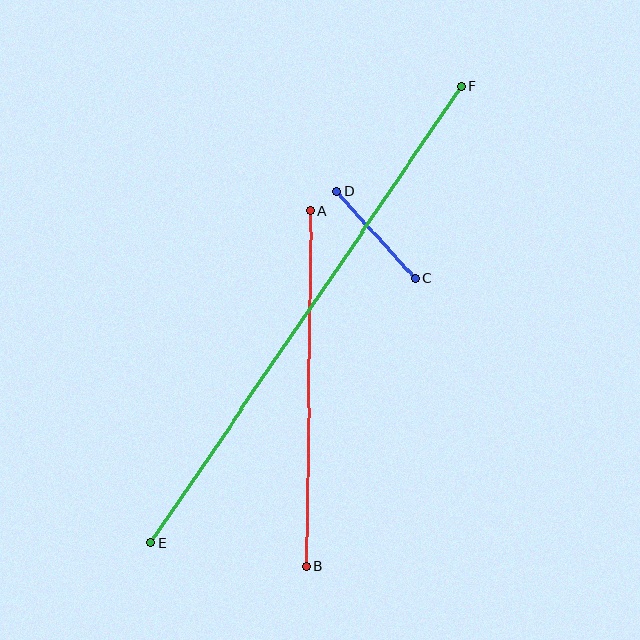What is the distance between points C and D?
The distance is approximately 117 pixels.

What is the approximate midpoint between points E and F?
The midpoint is at approximately (306, 315) pixels.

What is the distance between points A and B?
The distance is approximately 356 pixels.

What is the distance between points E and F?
The distance is approximately 551 pixels.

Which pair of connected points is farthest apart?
Points E and F are farthest apart.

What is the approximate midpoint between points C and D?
The midpoint is at approximately (376, 235) pixels.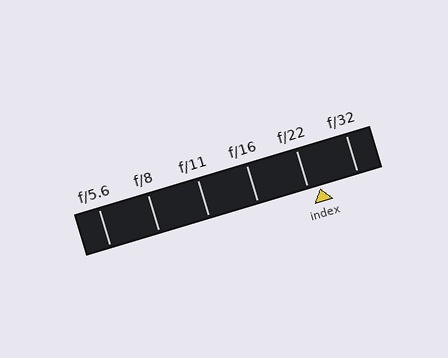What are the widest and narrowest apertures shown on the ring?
The widest aperture shown is f/5.6 and the narrowest is f/32.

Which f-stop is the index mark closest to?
The index mark is closest to f/22.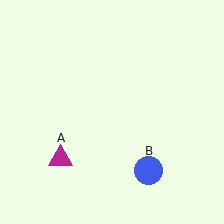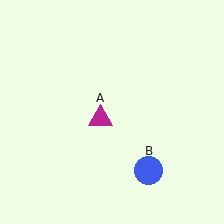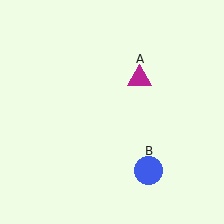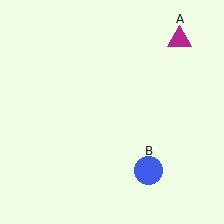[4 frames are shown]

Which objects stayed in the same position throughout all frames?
Blue circle (object B) remained stationary.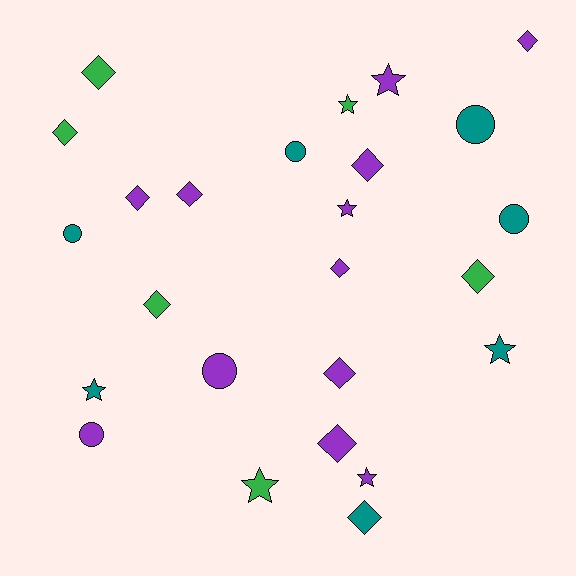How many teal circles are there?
There are 4 teal circles.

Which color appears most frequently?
Purple, with 12 objects.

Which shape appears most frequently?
Diamond, with 12 objects.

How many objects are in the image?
There are 25 objects.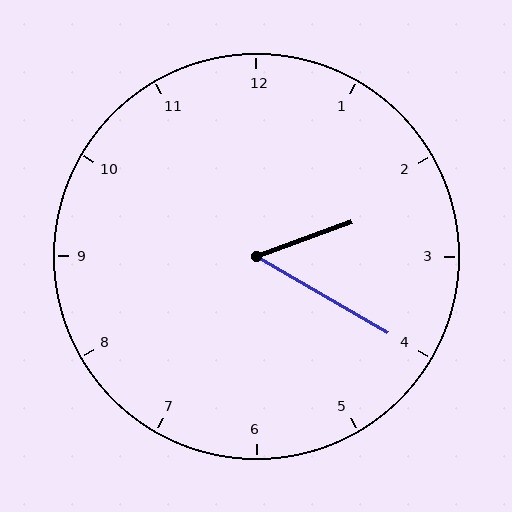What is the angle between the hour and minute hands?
Approximately 50 degrees.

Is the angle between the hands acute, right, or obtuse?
It is acute.